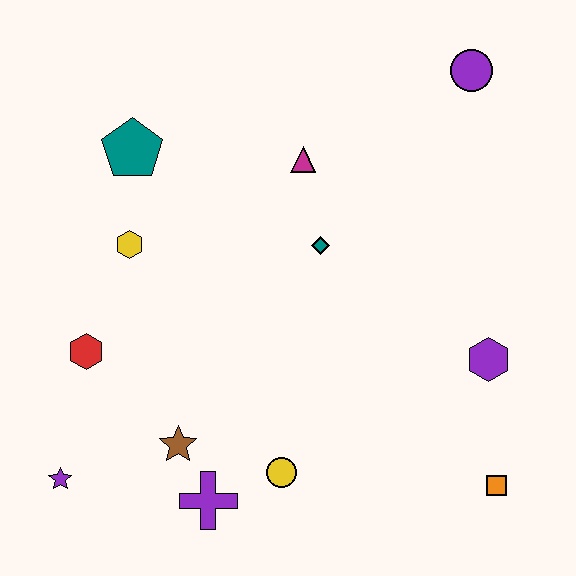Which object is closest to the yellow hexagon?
The teal pentagon is closest to the yellow hexagon.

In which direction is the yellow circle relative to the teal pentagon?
The yellow circle is below the teal pentagon.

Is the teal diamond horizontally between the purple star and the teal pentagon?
No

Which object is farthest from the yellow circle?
The purple circle is farthest from the yellow circle.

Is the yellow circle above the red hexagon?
No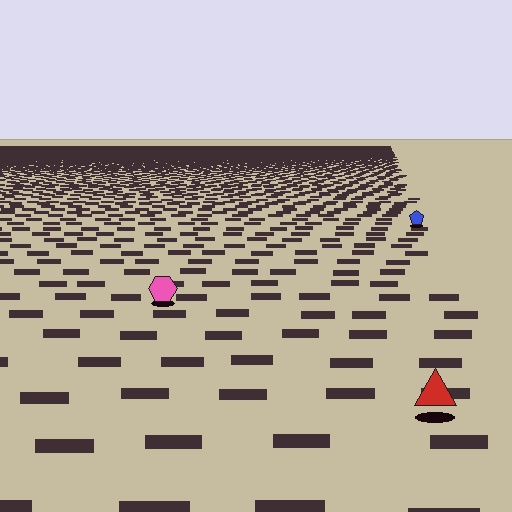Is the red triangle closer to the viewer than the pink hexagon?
Yes. The red triangle is closer — you can tell from the texture gradient: the ground texture is coarser near it.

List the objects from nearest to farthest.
From nearest to farthest: the red triangle, the pink hexagon, the blue pentagon.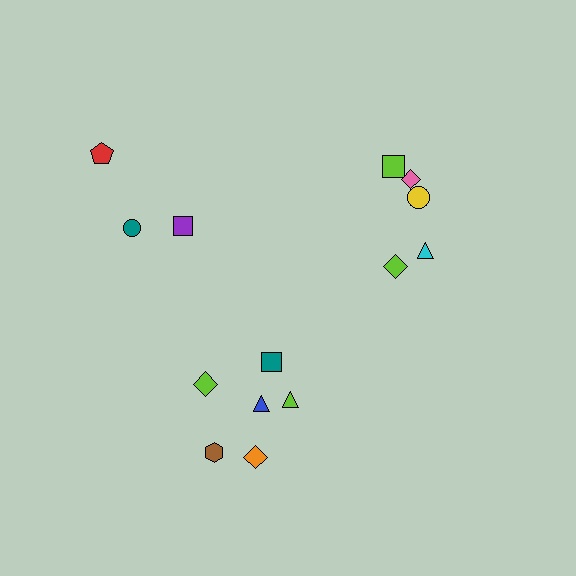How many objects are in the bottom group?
There are 6 objects.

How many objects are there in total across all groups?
There are 14 objects.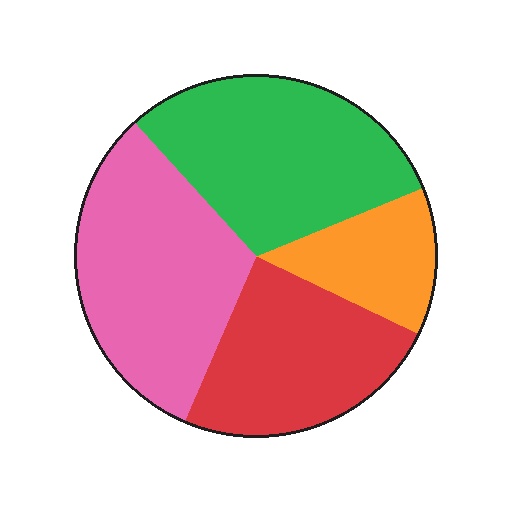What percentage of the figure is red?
Red covers around 25% of the figure.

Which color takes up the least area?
Orange, at roughly 15%.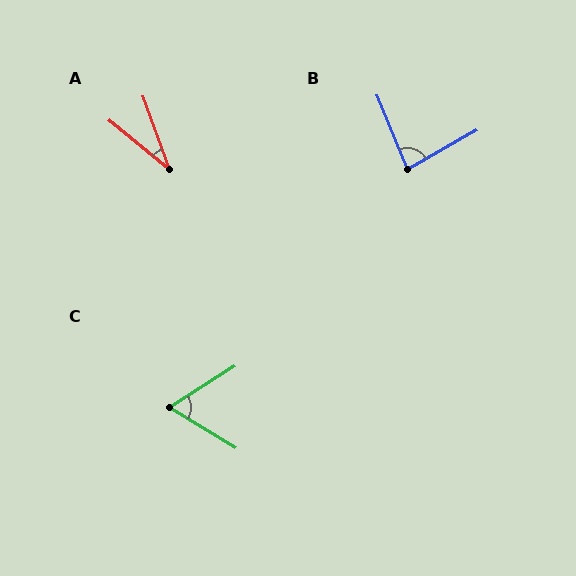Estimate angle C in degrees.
Approximately 63 degrees.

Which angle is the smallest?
A, at approximately 31 degrees.